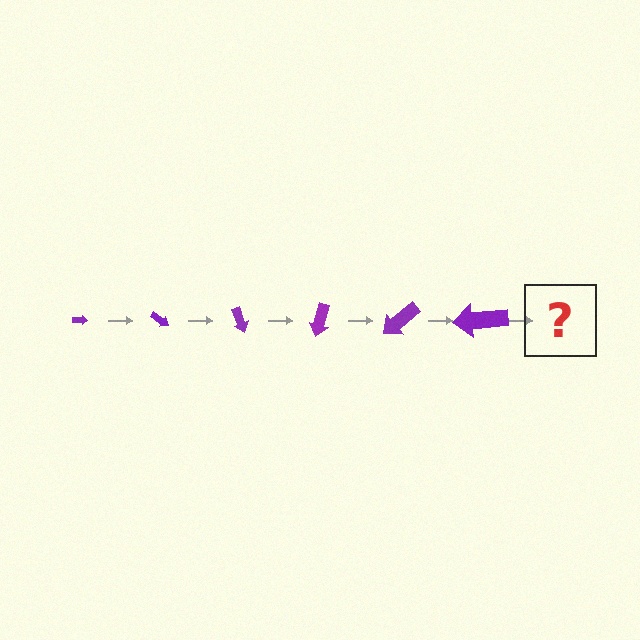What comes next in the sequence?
The next element should be an arrow, larger than the previous one and rotated 210 degrees from the start.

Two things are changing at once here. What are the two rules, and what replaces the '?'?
The two rules are that the arrow grows larger each step and it rotates 35 degrees each step. The '?' should be an arrow, larger than the previous one and rotated 210 degrees from the start.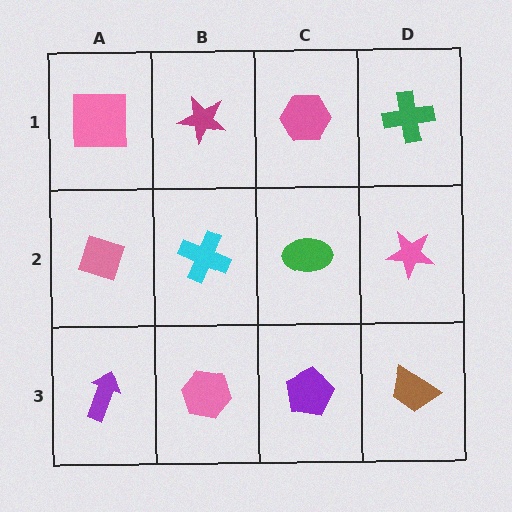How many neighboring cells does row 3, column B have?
3.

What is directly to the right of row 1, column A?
A magenta star.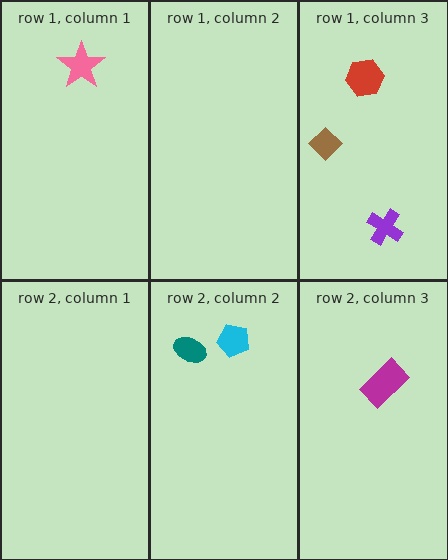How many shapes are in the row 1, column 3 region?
3.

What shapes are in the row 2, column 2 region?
The teal ellipse, the cyan pentagon.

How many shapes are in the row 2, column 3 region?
1.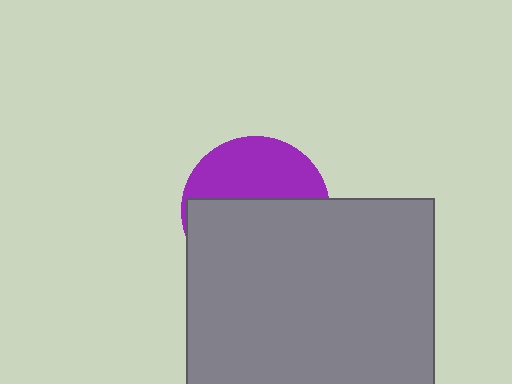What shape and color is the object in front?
The object in front is a gray rectangle.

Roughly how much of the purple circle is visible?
A small part of it is visible (roughly 40%).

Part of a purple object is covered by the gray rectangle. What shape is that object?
It is a circle.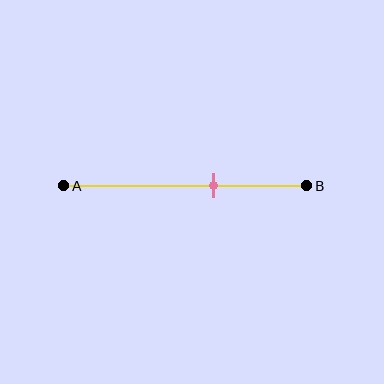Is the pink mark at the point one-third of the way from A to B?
No, the mark is at about 60% from A, not at the 33% one-third point.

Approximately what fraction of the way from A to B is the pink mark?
The pink mark is approximately 60% of the way from A to B.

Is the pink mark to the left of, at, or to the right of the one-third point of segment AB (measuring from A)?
The pink mark is to the right of the one-third point of segment AB.